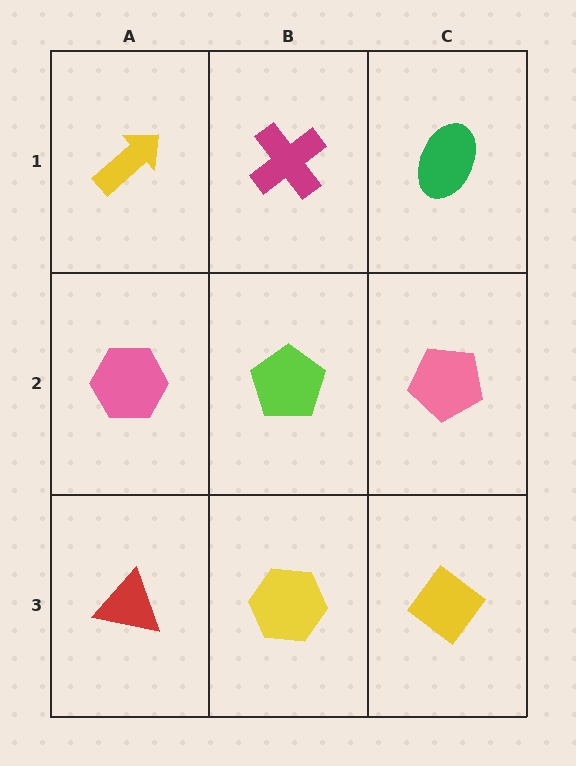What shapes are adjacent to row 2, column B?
A magenta cross (row 1, column B), a yellow hexagon (row 3, column B), a pink hexagon (row 2, column A), a pink pentagon (row 2, column C).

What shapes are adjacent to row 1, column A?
A pink hexagon (row 2, column A), a magenta cross (row 1, column B).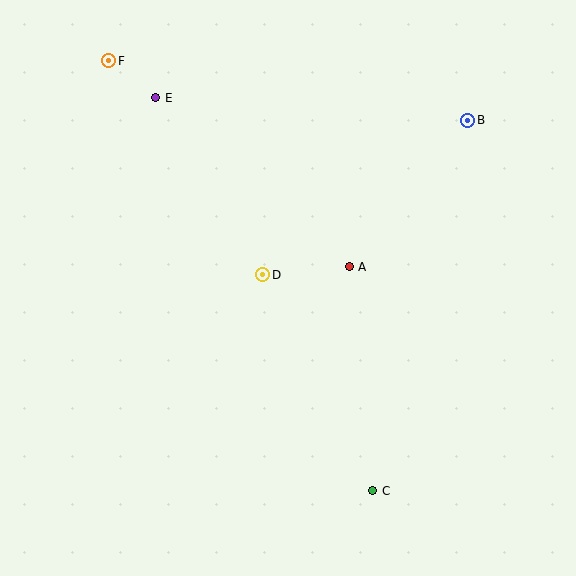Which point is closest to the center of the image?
Point D at (263, 275) is closest to the center.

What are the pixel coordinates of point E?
Point E is at (156, 98).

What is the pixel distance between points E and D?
The distance between E and D is 207 pixels.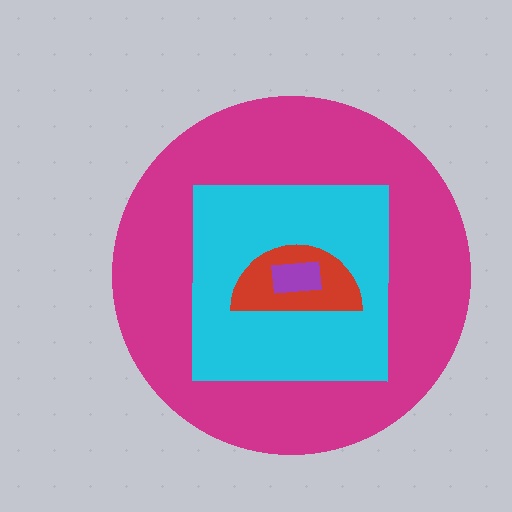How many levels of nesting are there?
4.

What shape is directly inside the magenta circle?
The cyan square.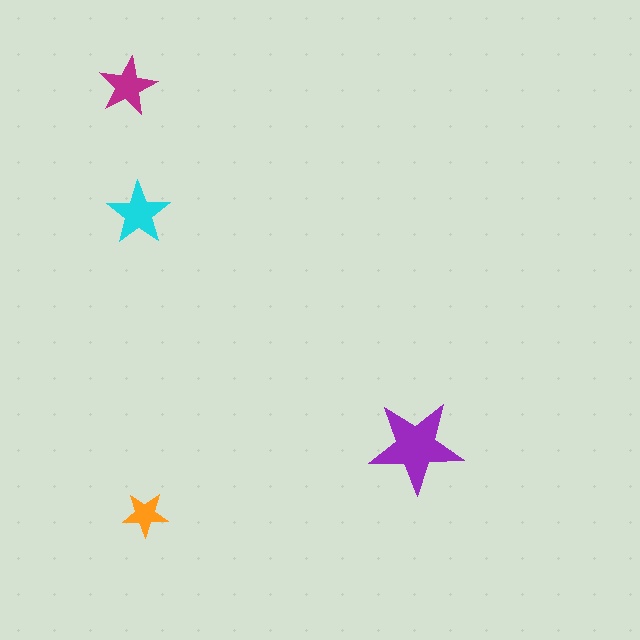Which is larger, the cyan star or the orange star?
The cyan one.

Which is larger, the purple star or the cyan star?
The purple one.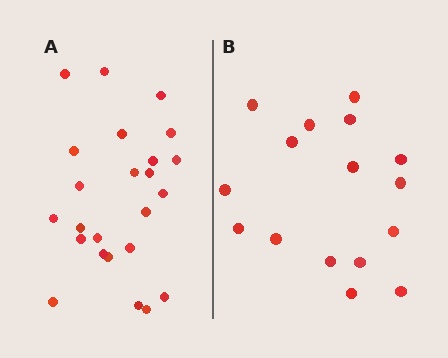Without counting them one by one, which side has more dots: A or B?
Region A (the left region) has more dots.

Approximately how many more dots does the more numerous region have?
Region A has roughly 8 or so more dots than region B.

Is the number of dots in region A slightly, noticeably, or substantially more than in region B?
Region A has substantially more. The ratio is roughly 1.5 to 1.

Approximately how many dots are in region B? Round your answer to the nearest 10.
About 20 dots. (The exact count is 16, which rounds to 20.)